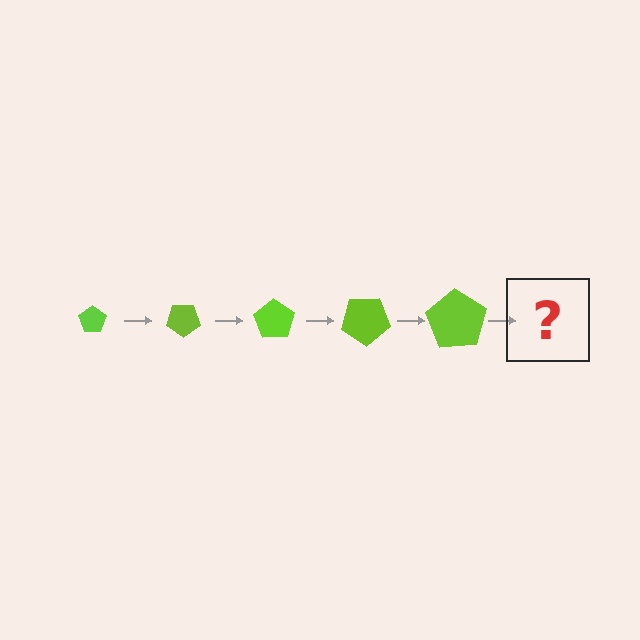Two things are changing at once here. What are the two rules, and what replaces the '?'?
The two rules are that the pentagon grows larger each step and it rotates 35 degrees each step. The '?' should be a pentagon, larger than the previous one and rotated 175 degrees from the start.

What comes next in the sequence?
The next element should be a pentagon, larger than the previous one and rotated 175 degrees from the start.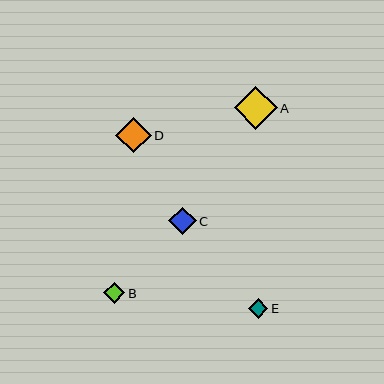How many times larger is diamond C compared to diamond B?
Diamond C is approximately 1.3 times the size of diamond B.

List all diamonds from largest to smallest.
From largest to smallest: A, D, C, B, E.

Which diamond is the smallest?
Diamond E is the smallest with a size of approximately 19 pixels.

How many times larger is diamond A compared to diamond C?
Diamond A is approximately 1.6 times the size of diamond C.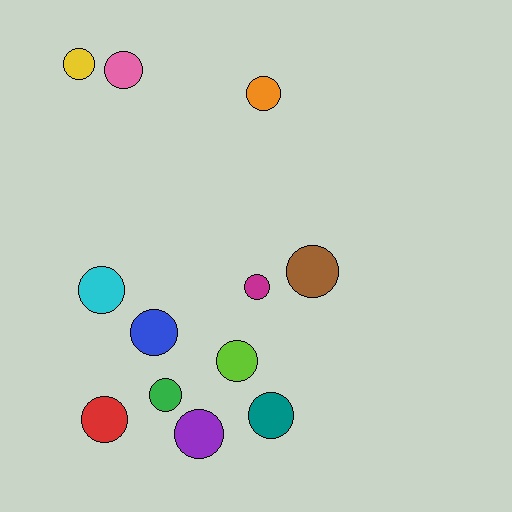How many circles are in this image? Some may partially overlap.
There are 12 circles.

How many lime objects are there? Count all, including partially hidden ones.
There is 1 lime object.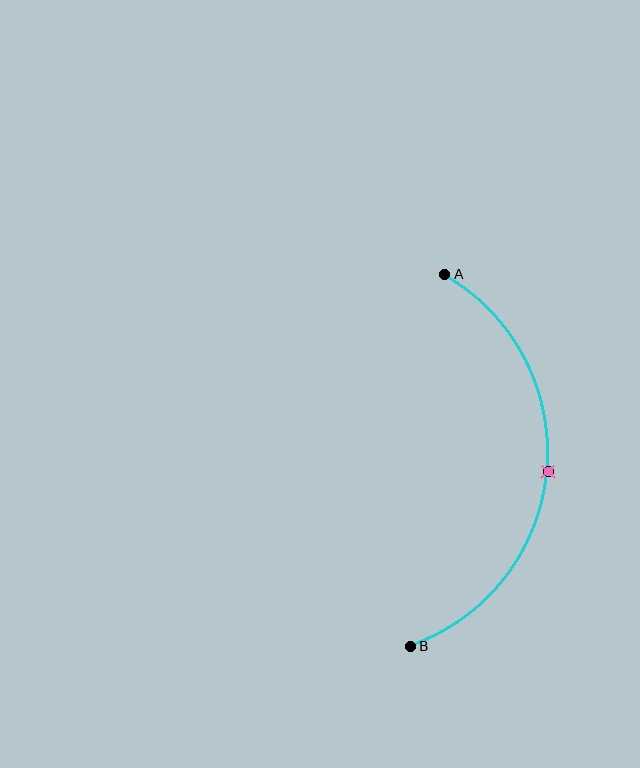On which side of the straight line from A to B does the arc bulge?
The arc bulges to the right of the straight line connecting A and B.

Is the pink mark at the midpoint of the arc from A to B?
Yes. The pink mark lies on the arc at equal arc-length from both A and B — it is the arc midpoint.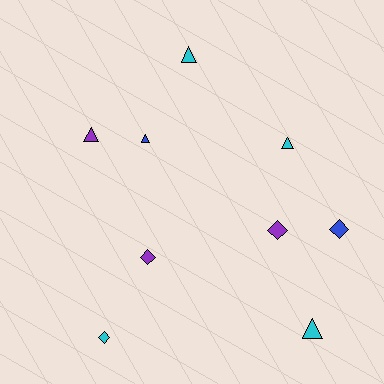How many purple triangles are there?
There is 1 purple triangle.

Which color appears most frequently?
Cyan, with 4 objects.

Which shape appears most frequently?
Triangle, with 5 objects.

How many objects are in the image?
There are 9 objects.